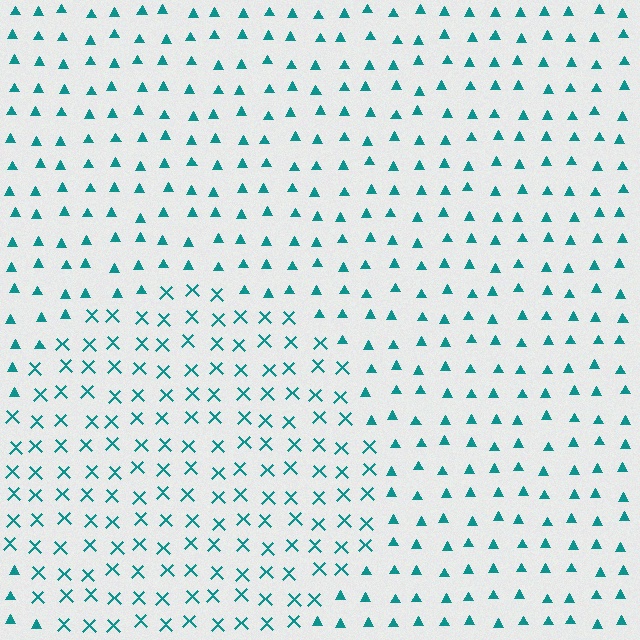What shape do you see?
I see a circle.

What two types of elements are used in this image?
The image uses X marks inside the circle region and triangles outside it.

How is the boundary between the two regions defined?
The boundary is defined by a change in element shape: X marks inside vs. triangles outside. All elements share the same color and spacing.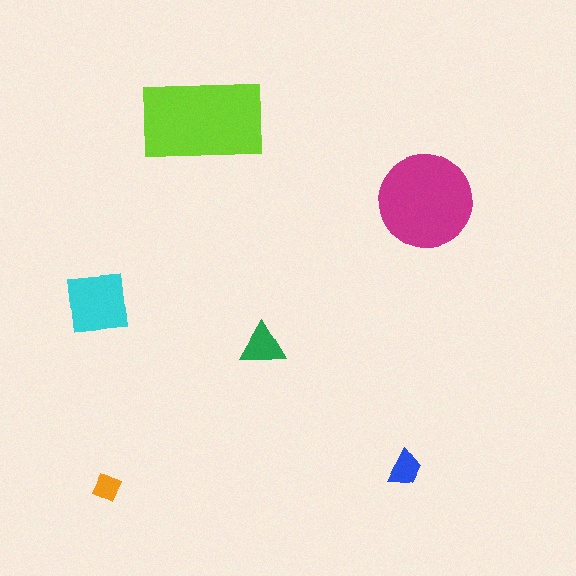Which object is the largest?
The lime rectangle.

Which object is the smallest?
The orange diamond.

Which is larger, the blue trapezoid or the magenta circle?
The magenta circle.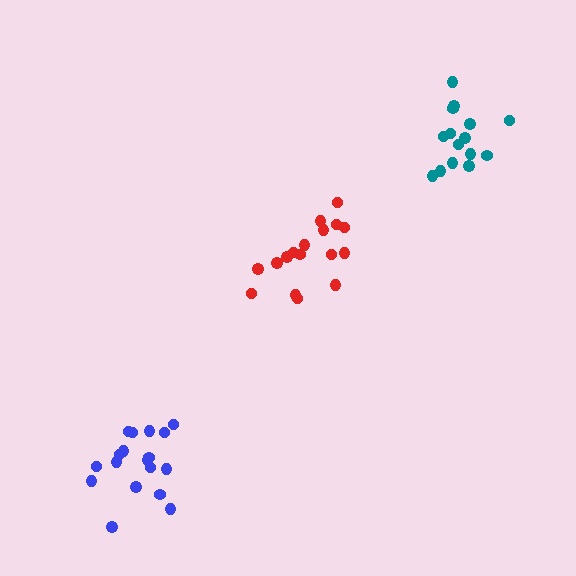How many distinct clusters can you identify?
There are 3 distinct clusters.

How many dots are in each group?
Group 1: 17 dots, Group 2: 15 dots, Group 3: 18 dots (50 total).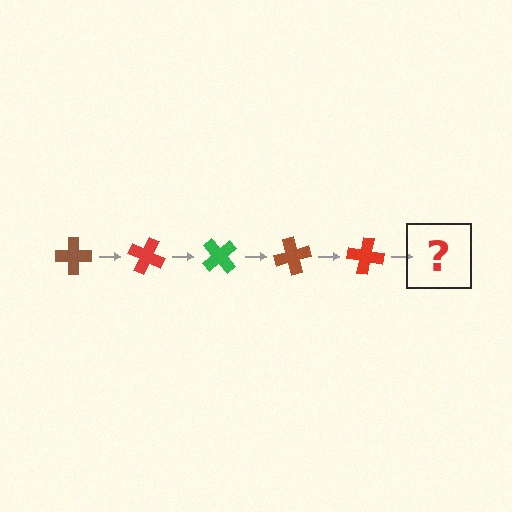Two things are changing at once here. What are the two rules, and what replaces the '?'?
The two rules are that it rotates 25 degrees each step and the color cycles through brown, red, and green. The '?' should be a green cross, rotated 125 degrees from the start.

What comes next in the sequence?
The next element should be a green cross, rotated 125 degrees from the start.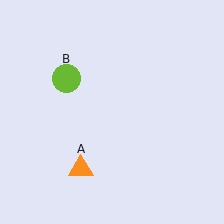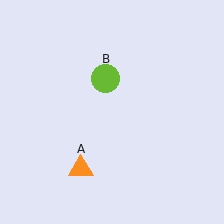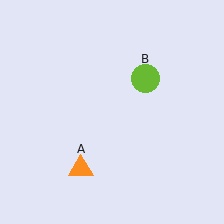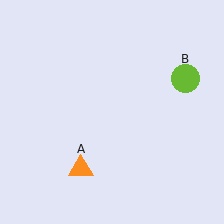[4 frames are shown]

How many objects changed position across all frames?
1 object changed position: lime circle (object B).